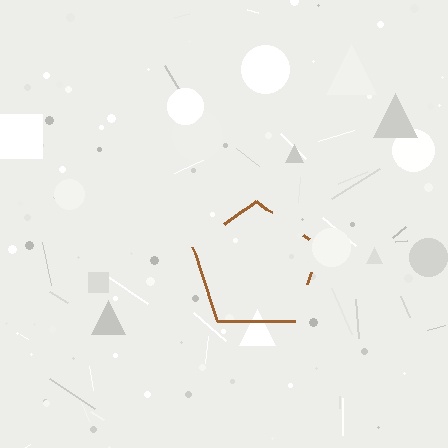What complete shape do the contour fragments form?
The contour fragments form a pentagon.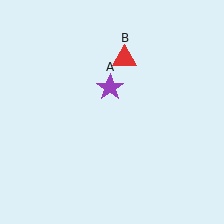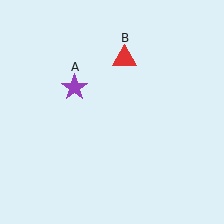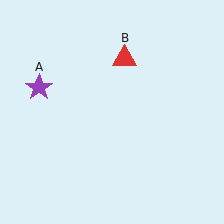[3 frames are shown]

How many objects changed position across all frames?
1 object changed position: purple star (object A).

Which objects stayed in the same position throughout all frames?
Red triangle (object B) remained stationary.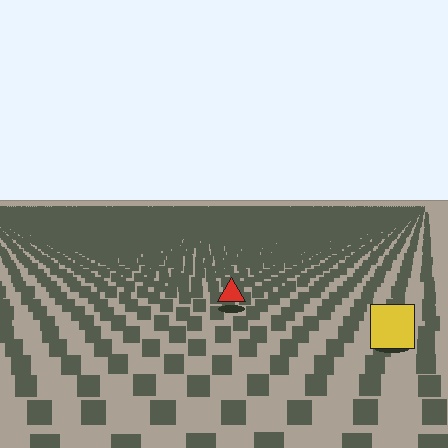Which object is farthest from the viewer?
The red triangle is farthest from the viewer. It appears smaller and the ground texture around it is denser.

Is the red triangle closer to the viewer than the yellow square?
No. The yellow square is closer — you can tell from the texture gradient: the ground texture is coarser near it.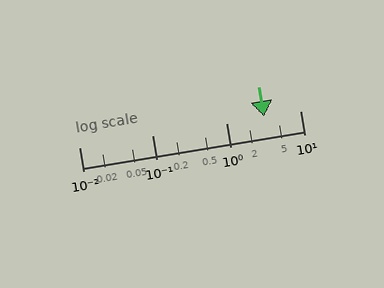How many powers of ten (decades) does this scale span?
The scale spans 3 decades, from 0.01 to 10.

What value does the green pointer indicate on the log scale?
The pointer indicates approximately 3.2.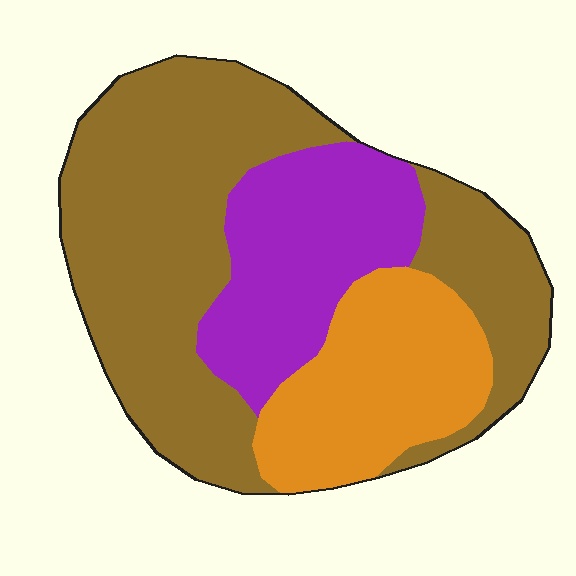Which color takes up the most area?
Brown, at roughly 55%.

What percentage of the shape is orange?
Orange covers around 20% of the shape.